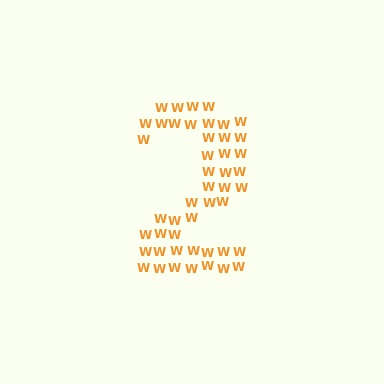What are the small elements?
The small elements are letter W's.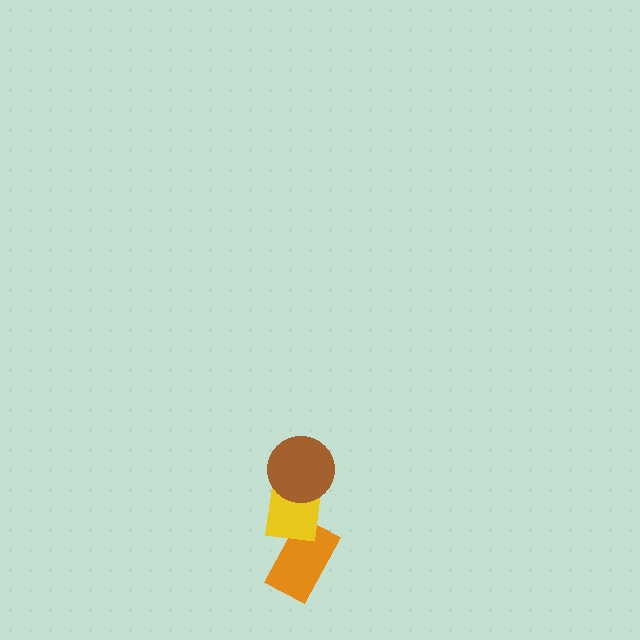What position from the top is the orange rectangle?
The orange rectangle is 3rd from the top.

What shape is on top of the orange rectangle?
The yellow square is on top of the orange rectangle.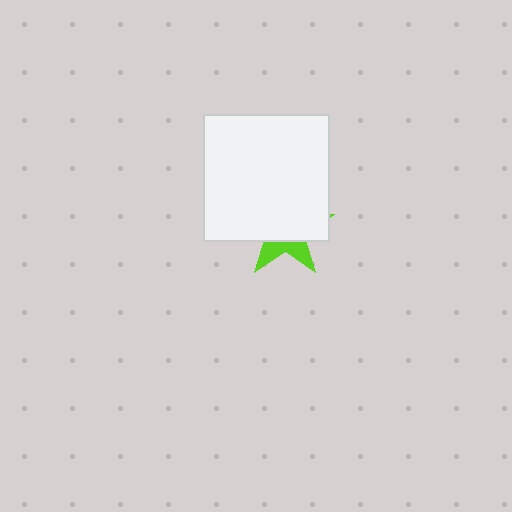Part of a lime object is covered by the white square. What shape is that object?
It is a star.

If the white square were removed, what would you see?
You would see the complete lime star.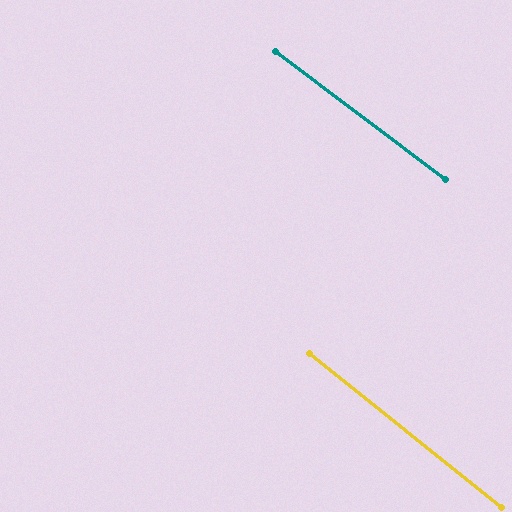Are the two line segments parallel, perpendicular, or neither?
Parallel — their directions differ by only 1.7°.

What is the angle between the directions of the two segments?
Approximately 2 degrees.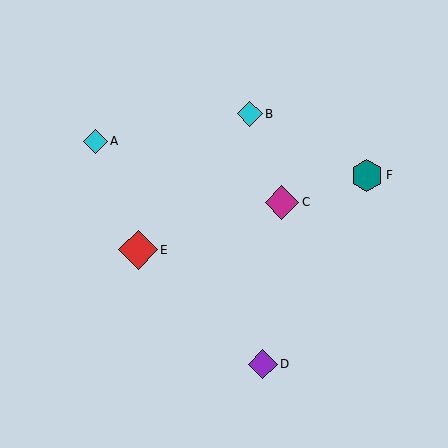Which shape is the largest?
The red diamond (labeled E) is the largest.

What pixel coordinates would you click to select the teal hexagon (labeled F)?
Click at (367, 175) to select the teal hexagon F.